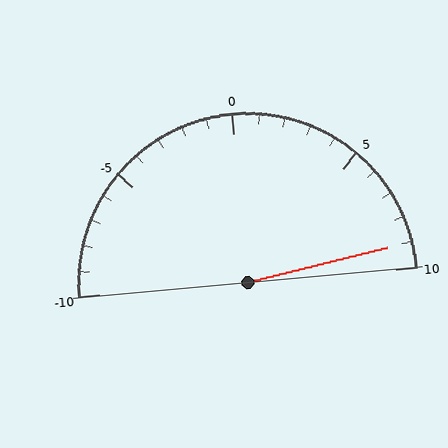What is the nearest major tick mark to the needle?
The nearest major tick mark is 10.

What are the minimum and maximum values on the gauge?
The gauge ranges from -10 to 10.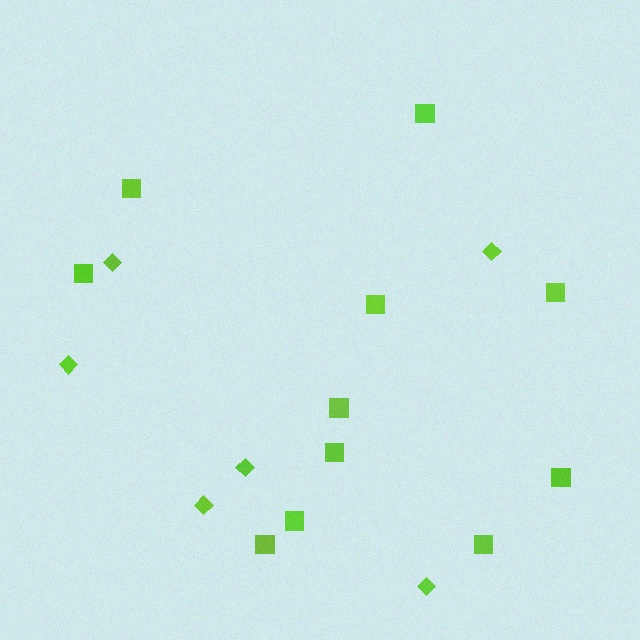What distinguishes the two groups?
There are 2 groups: one group of squares (11) and one group of diamonds (6).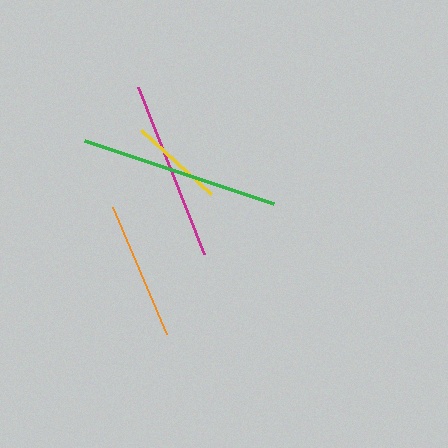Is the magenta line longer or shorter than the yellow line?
The magenta line is longer than the yellow line.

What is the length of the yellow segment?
The yellow segment is approximately 95 pixels long.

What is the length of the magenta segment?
The magenta segment is approximately 179 pixels long.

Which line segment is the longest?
The green line is the longest at approximately 199 pixels.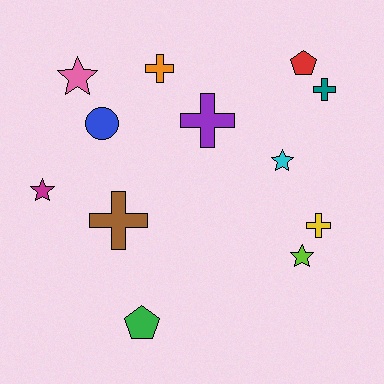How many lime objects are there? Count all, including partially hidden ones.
There is 1 lime object.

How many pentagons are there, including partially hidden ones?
There are 2 pentagons.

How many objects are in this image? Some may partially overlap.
There are 12 objects.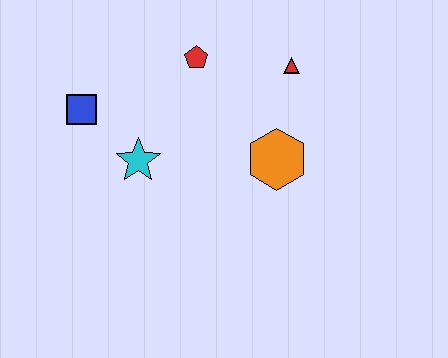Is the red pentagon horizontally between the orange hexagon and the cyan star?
Yes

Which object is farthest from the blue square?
The red triangle is farthest from the blue square.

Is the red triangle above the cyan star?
Yes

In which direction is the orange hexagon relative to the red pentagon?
The orange hexagon is below the red pentagon.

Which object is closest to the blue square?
The cyan star is closest to the blue square.